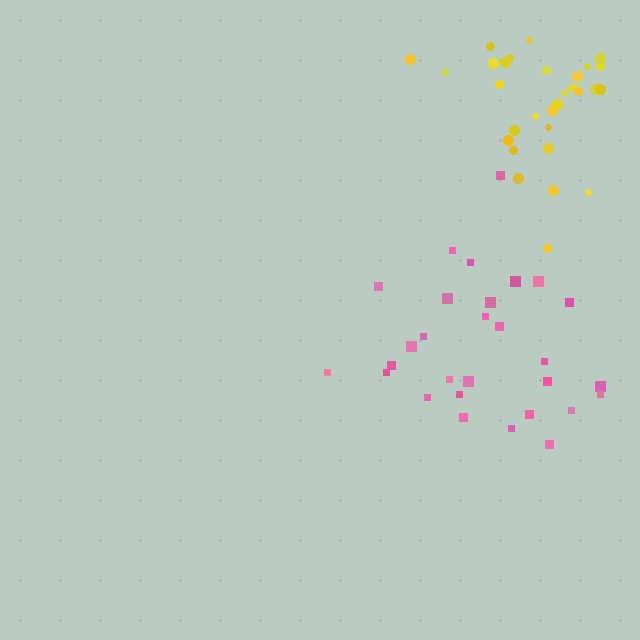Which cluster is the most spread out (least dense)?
Pink.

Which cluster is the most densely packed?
Yellow.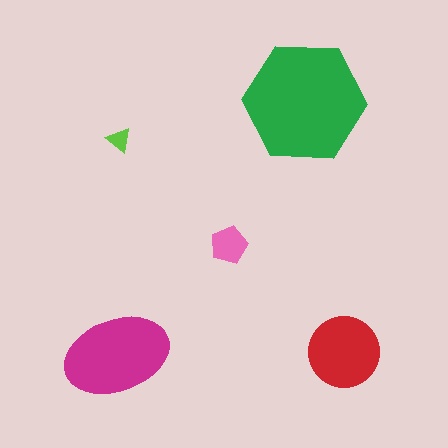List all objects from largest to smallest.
The green hexagon, the magenta ellipse, the red circle, the pink pentagon, the lime triangle.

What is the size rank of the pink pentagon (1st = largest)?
4th.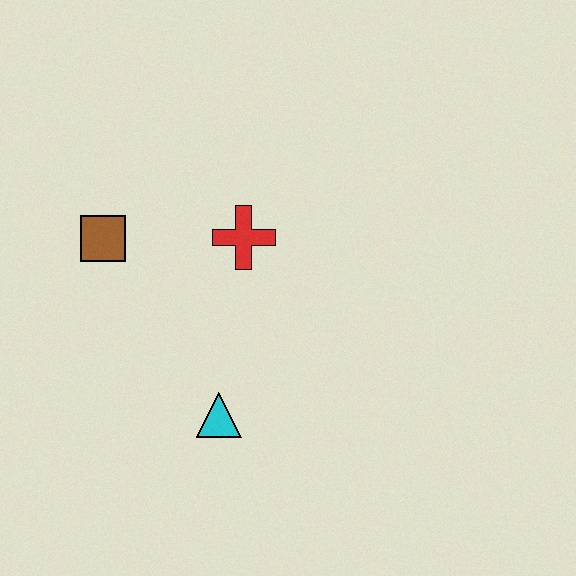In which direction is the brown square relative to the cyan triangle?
The brown square is above the cyan triangle.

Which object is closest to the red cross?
The brown square is closest to the red cross.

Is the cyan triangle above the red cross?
No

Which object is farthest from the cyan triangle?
The brown square is farthest from the cyan triangle.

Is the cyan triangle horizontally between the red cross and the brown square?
Yes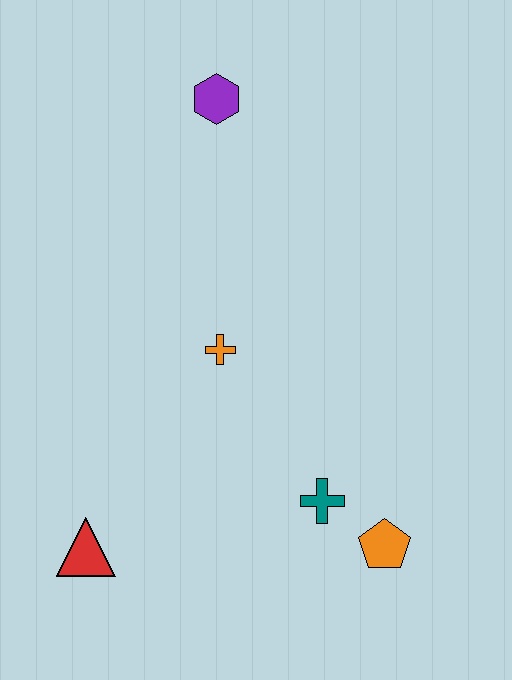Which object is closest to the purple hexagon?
The orange cross is closest to the purple hexagon.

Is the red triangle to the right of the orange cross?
No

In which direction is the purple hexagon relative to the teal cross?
The purple hexagon is above the teal cross.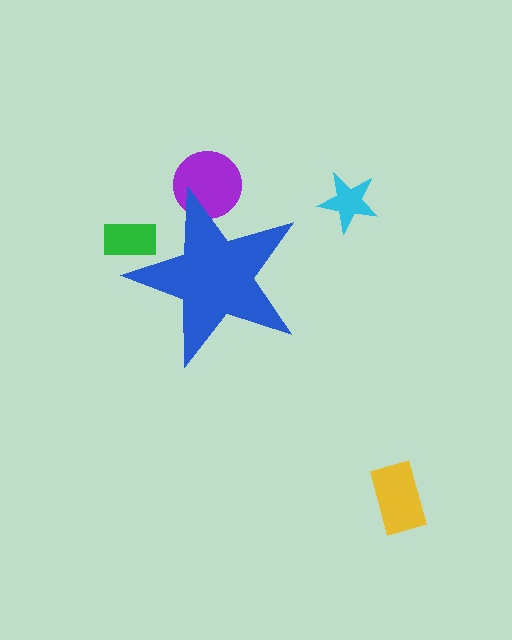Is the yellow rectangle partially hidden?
No, the yellow rectangle is fully visible.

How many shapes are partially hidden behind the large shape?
2 shapes are partially hidden.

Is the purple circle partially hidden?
Yes, the purple circle is partially hidden behind the blue star.